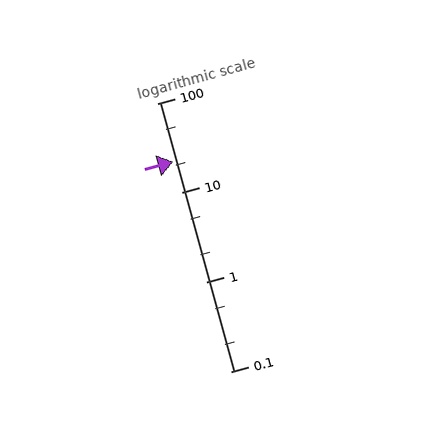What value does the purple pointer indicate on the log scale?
The pointer indicates approximately 22.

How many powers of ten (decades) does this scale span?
The scale spans 3 decades, from 0.1 to 100.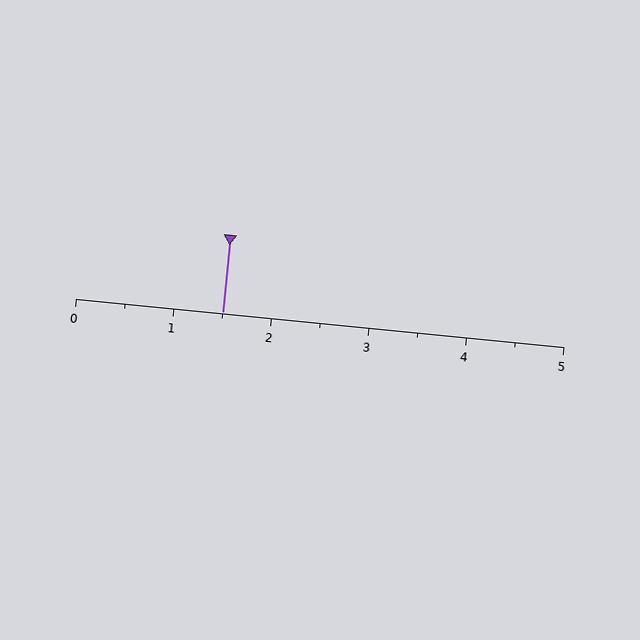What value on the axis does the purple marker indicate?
The marker indicates approximately 1.5.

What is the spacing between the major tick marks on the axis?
The major ticks are spaced 1 apart.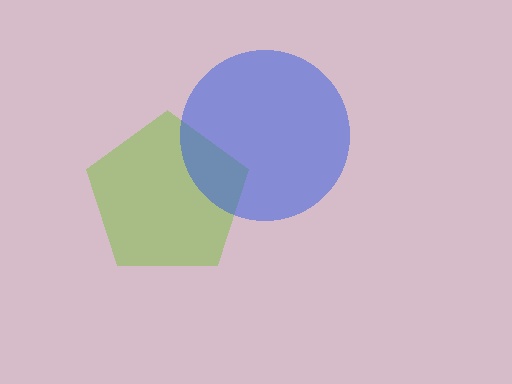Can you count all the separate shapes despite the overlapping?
Yes, there are 2 separate shapes.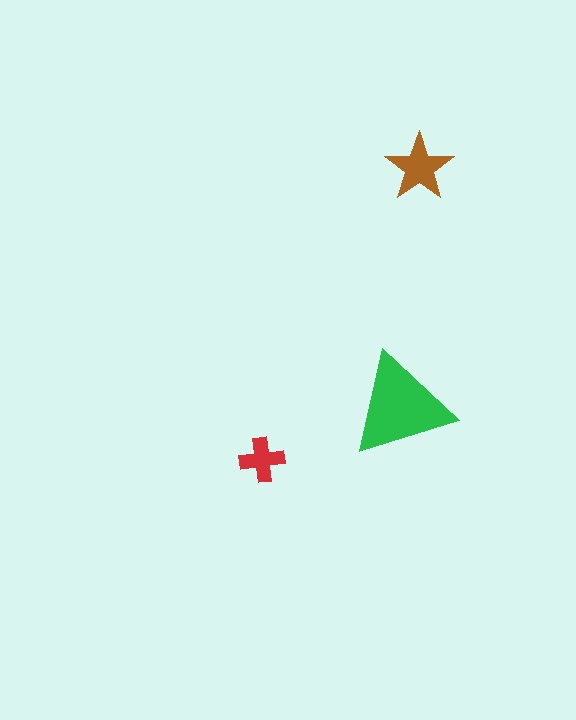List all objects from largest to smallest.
The green triangle, the brown star, the red cross.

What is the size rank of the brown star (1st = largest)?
2nd.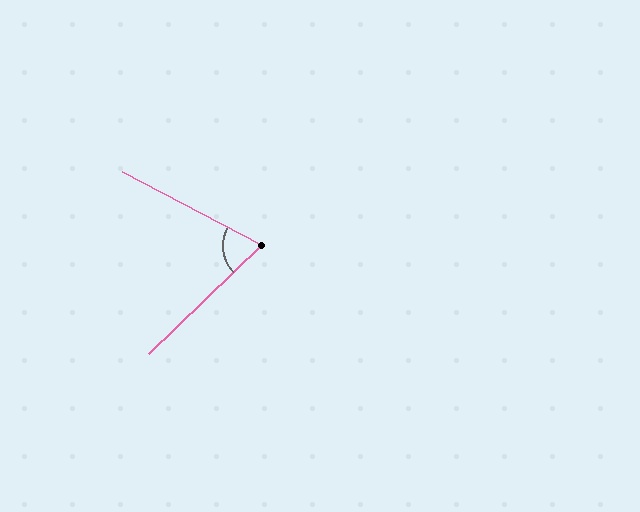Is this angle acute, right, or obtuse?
It is acute.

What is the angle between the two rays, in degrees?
Approximately 72 degrees.